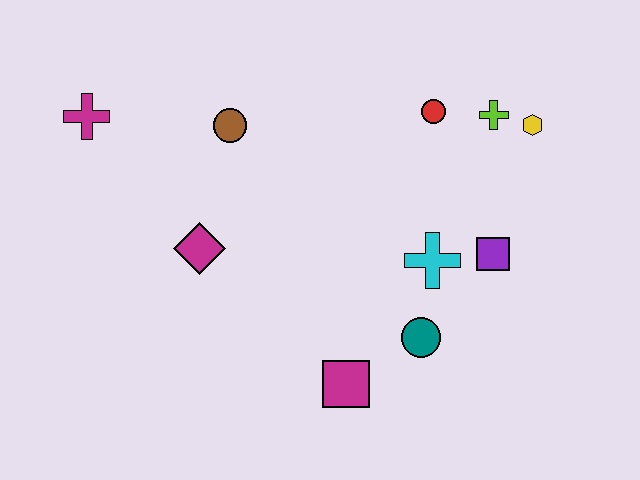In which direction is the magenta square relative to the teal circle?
The magenta square is to the left of the teal circle.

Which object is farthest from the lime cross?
The magenta cross is farthest from the lime cross.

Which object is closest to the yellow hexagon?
The lime cross is closest to the yellow hexagon.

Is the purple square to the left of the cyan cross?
No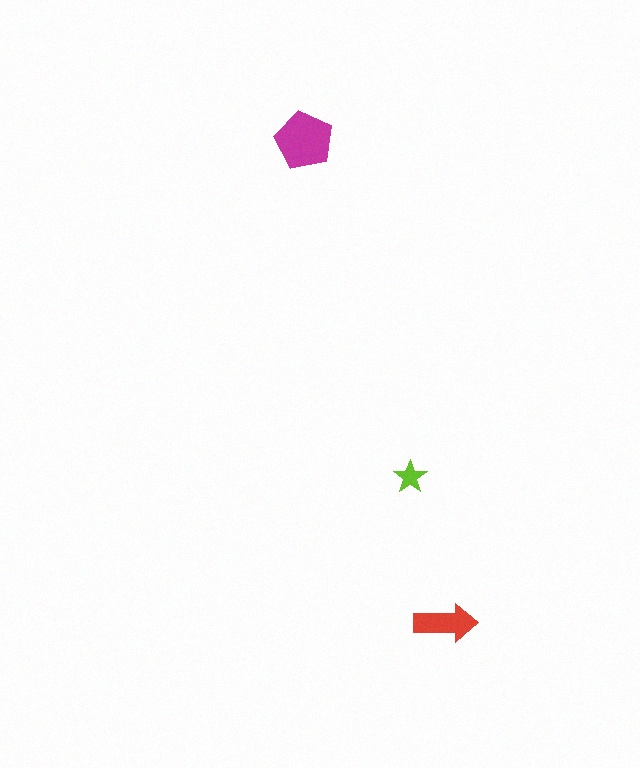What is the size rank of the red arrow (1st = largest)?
2nd.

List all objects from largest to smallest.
The magenta pentagon, the red arrow, the lime star.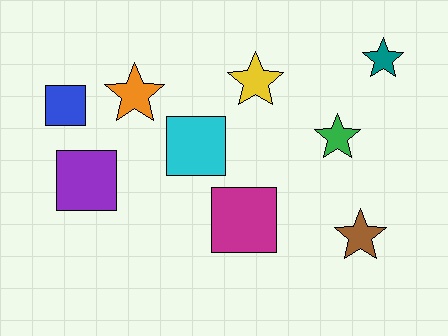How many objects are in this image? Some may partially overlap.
There are 9 objects.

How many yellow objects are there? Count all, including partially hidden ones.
There is 1 yellow object.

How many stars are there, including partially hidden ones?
There are 5 stars.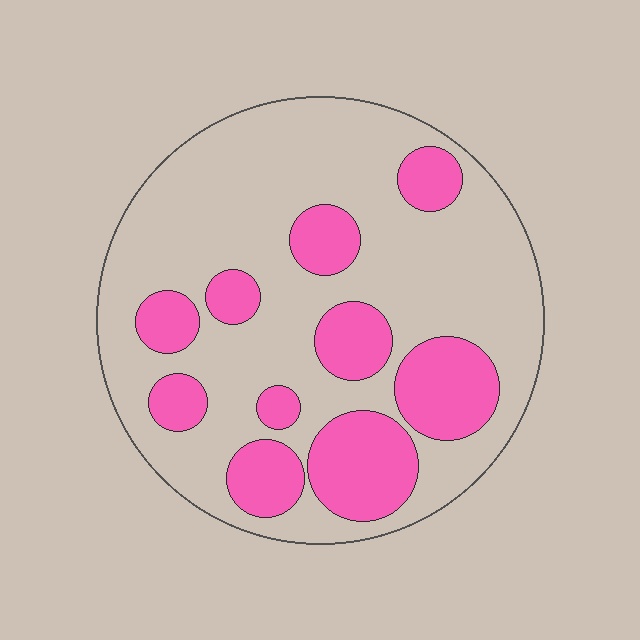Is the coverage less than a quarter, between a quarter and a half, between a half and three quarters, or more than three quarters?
Between a quarter and a half.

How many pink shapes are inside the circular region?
10.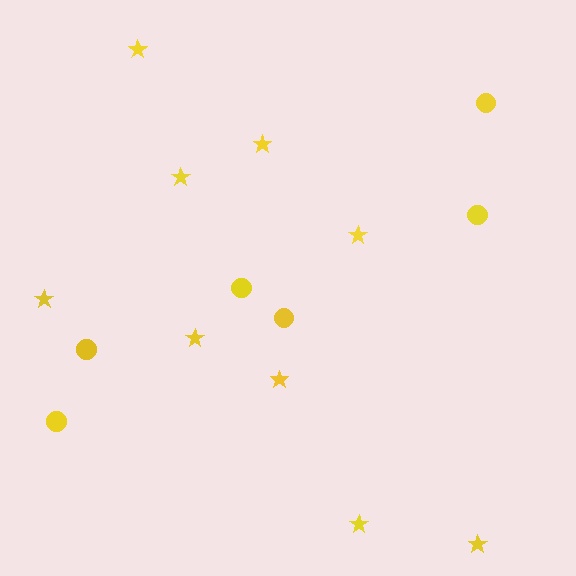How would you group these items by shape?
There are 2 groups: one group of circles (6) and one group of stars (9).